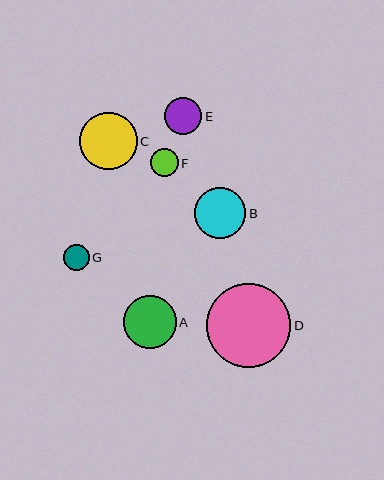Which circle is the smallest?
Circle G is the smallest with a size of approximately 26 pixels.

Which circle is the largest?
Circle D is the largest with a size of approximately 85 pixels.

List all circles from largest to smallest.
From largest to smallest: D, C, A, B, E, F, G.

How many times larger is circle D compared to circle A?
Circle D is approximately 1.6 times the size of circle A.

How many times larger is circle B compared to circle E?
Circle B is approximately 1.4 times the size of circle E.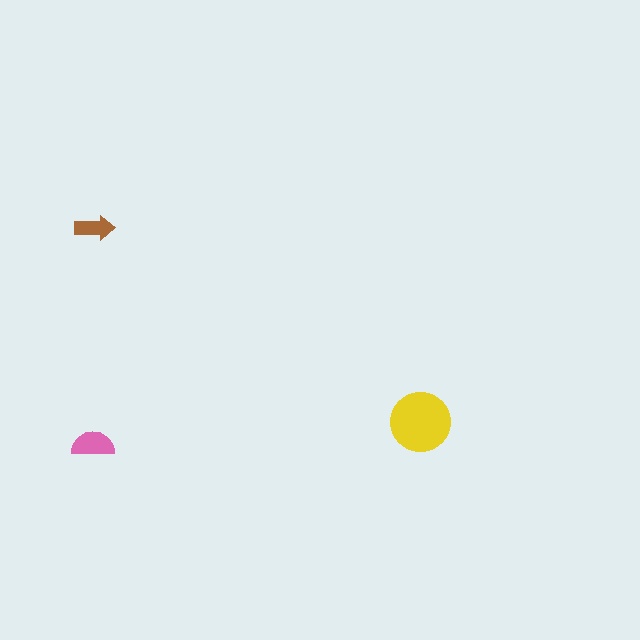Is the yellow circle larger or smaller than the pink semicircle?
Larger.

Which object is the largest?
The yellow circle.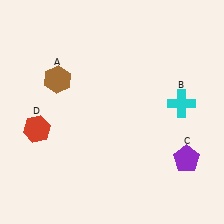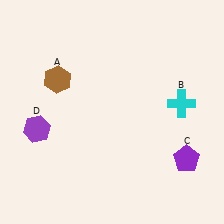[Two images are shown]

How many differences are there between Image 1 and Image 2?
There is 1 difference between the two images.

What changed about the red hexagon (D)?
In Image 1, D is red. In Image 2, it changed to purple.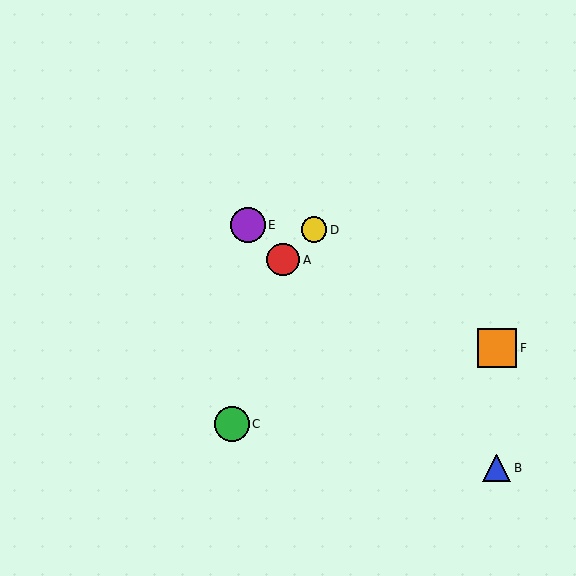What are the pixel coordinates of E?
Object E is at (248, 225).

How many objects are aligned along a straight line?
3 objects (A, B, E) are aligned along a straight line.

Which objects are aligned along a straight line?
Objects A, B, E are aligned along a straight line.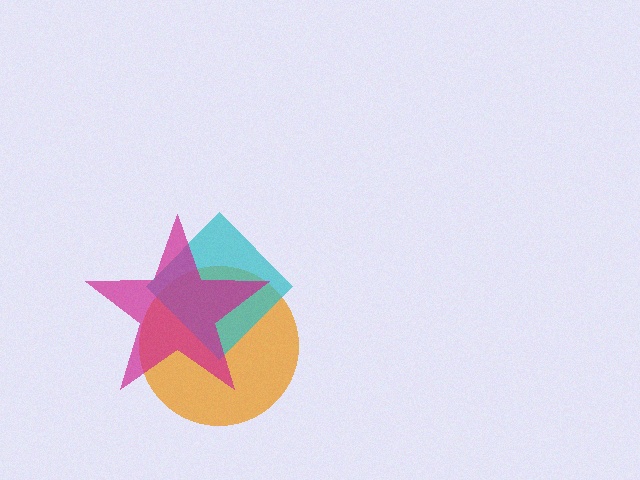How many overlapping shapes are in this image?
There are 3 overlapping shapes in the image.